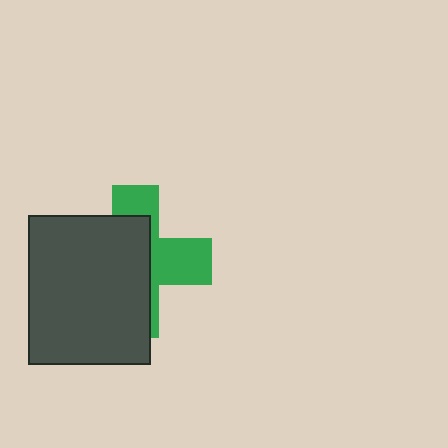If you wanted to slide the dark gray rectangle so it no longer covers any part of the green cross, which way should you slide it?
Slide it left — that is the most direct way to separate the two shapes.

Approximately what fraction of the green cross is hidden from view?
Roughly 60% of the green cross is hidden behind the dark gray rectangle.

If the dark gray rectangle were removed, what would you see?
You would see the complete green cross.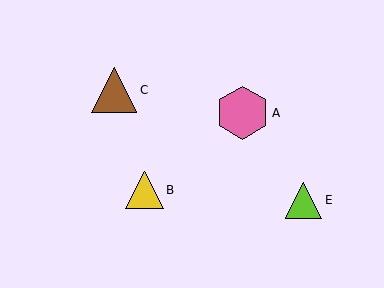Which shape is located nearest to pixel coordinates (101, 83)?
The brown triangle (labeled C) at (114, 90) is nearest to that location.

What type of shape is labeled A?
Shape A is a pink hexagon.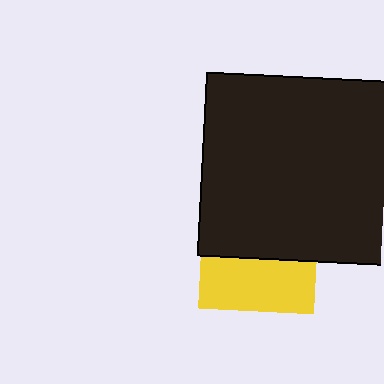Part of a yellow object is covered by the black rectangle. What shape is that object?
It is a square.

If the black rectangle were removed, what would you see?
You would see the complete yellow square.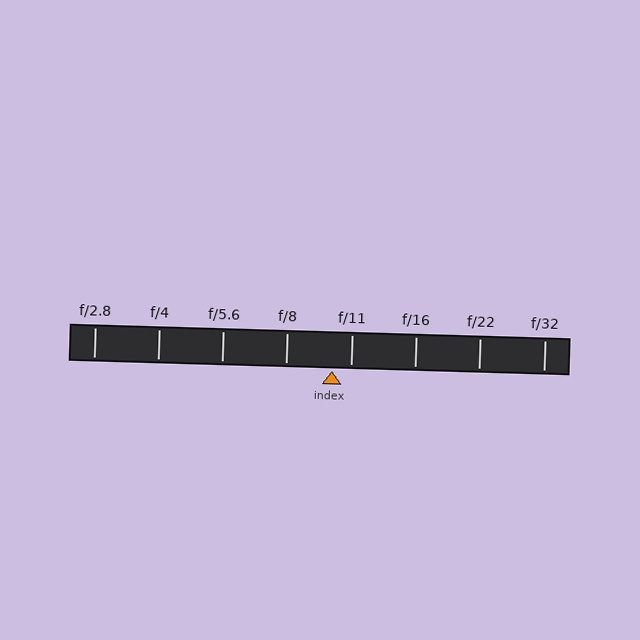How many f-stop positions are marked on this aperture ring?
There are 8 f-stop positions marked.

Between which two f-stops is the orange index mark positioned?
The index mark is between f/8 and f/11.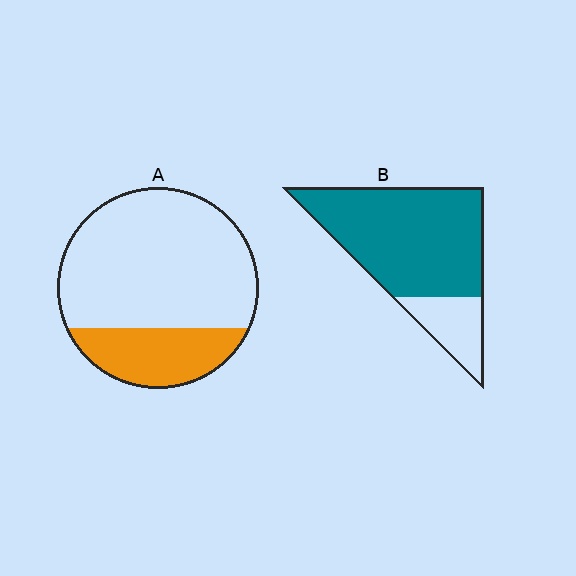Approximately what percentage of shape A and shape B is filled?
A is approximately 25% and B is approximately 80%.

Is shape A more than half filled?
No.